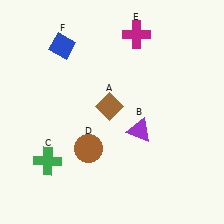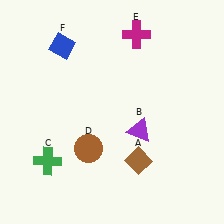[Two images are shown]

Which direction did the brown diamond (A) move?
The brown diamond (A) moved down.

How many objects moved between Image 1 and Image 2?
1 object moved between the two images.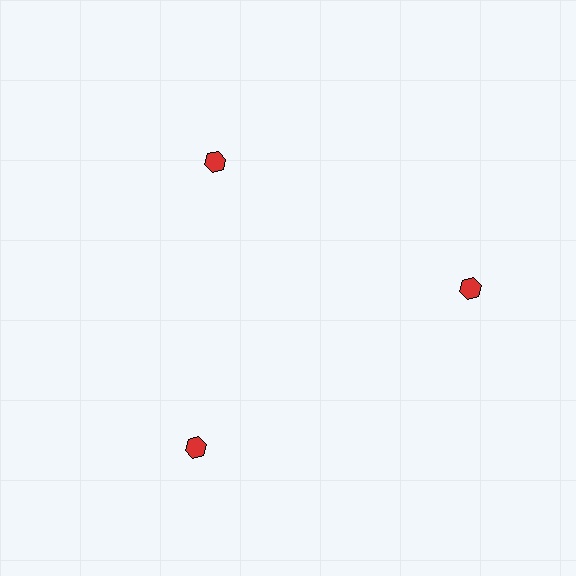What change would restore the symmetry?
The symmetry would be restored by moving it outward, back onto the ring so that all 3 hexagons sit at equal angles and equal distance from the center.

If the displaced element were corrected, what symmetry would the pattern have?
It would have 3-fold rotational symmetry — the pattern would map onto itself every 120 degrees.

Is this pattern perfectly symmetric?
No. The 3 red hexagons are arranged in a ring, but one element near the 11 o'clock position is pulled inward toward the center, breaking the 3-fold rotational symmetry.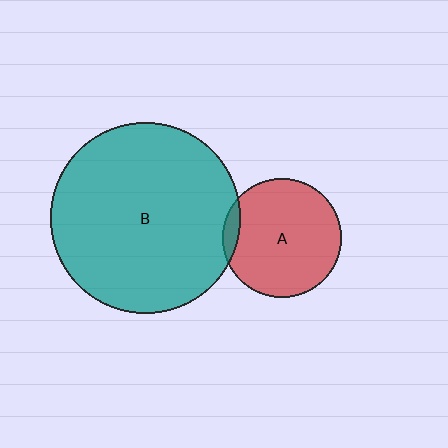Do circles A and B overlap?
Yes.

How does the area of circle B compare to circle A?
Approximately 2.6 times.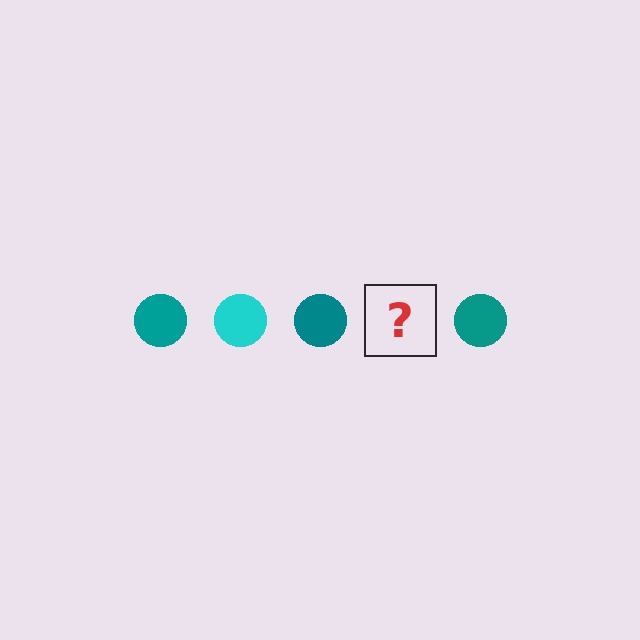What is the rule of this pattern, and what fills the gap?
The rule is that the pattern cycles through teal, cyan circles. The gap should be filled with a cyan circle.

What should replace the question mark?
The question mark should be replaced with a cyan circle.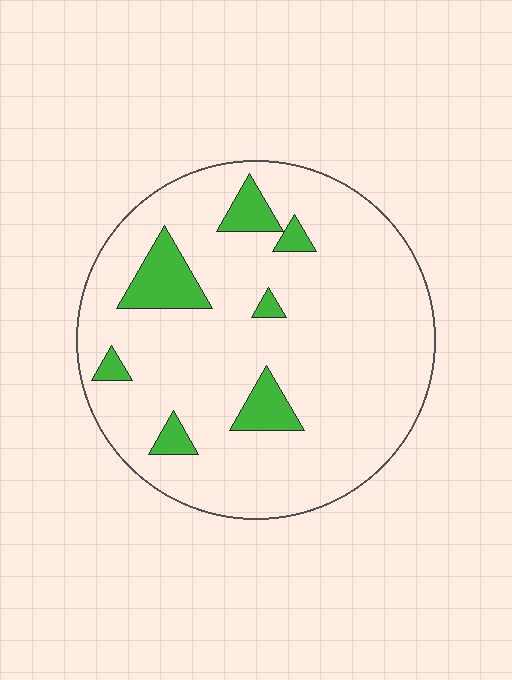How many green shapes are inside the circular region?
7.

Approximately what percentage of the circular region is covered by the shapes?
Approximately 10%.